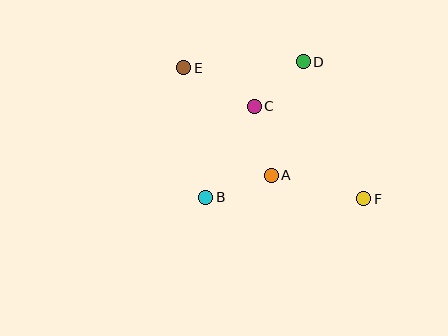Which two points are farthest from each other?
Points E and F are farthest from each other.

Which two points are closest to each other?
Points C and D are closest to each other.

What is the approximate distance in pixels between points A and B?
The distance between A and B is approximately 69 pixels.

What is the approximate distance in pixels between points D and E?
The distance between D and E is approximately 120 pixels.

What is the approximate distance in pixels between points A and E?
The distance between A and E is approximately 139 pixels.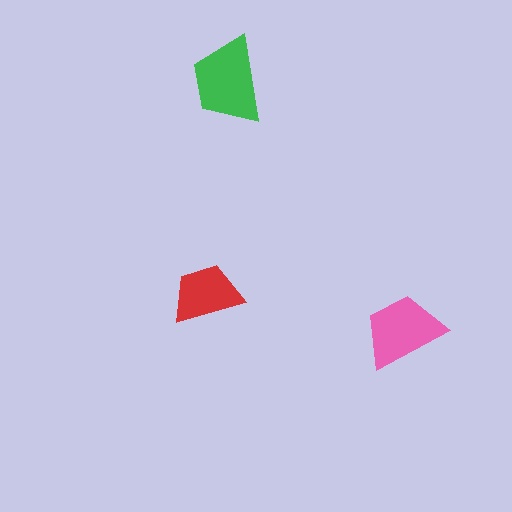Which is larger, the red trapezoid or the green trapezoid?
The green one.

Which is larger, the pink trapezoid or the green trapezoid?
The green one.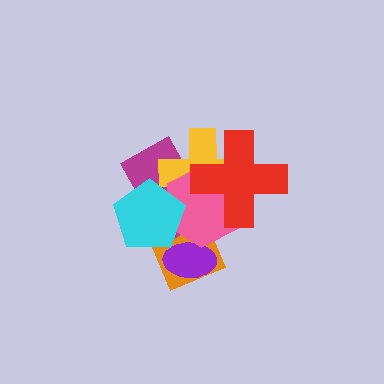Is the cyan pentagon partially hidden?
No, no other shape covers it.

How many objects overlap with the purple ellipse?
2 objects overlap with the purple ellipse.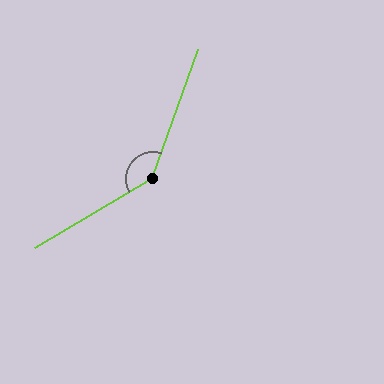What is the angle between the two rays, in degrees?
Approximately 140 degrees.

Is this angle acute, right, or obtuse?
It is obtuse.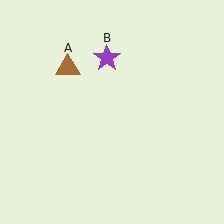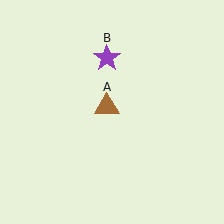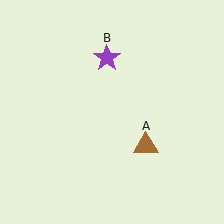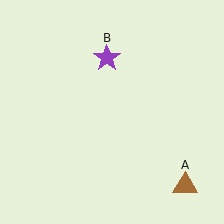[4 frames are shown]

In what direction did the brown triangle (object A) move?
The brown triangle (object A) moved down and to the right.